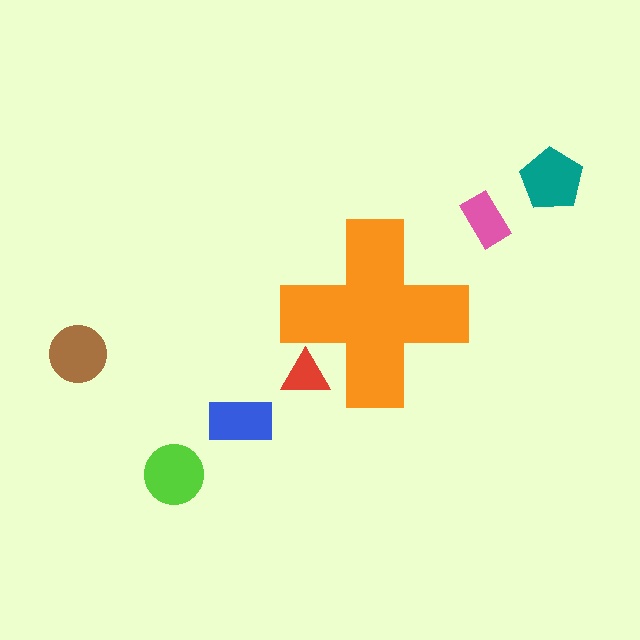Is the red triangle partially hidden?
Yes, the red triangle is partially hidden behind the orange cross.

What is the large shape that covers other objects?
An orange cross.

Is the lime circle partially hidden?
No, the lime circle is fully visible.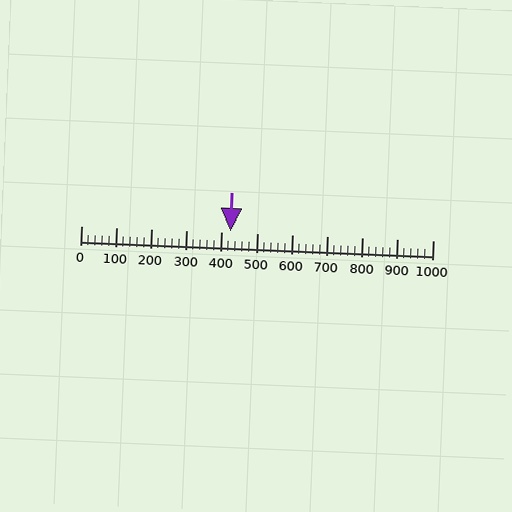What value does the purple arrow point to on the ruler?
The purple arrow points to approximately 425.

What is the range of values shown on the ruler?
The ruler shows values from 0 to 1000.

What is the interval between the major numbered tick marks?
The major tick marks are spaced 100 units apart.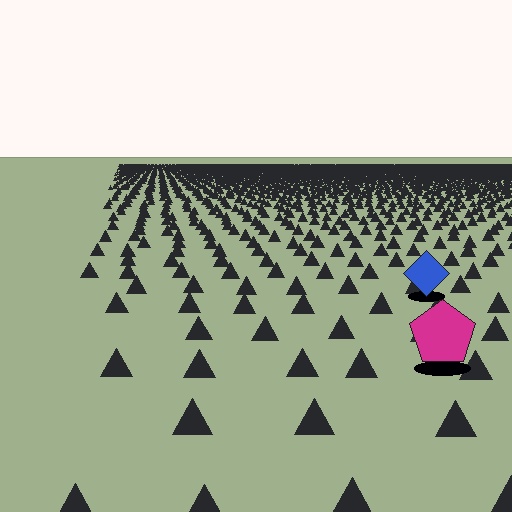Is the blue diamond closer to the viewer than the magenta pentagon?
No. The magenta pentagon is closer — you can tell from the texture gradient: the ground texture is coarser near it.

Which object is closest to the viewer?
The magenta pentagon is closest. The texture marks near it are larger and more spread out.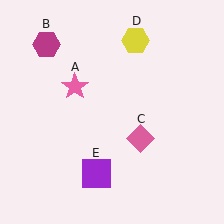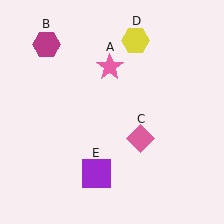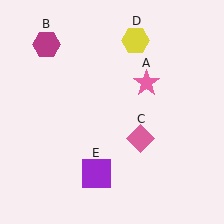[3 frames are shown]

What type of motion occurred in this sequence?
The pink star (object A) rotated clockwise around the center of the scene.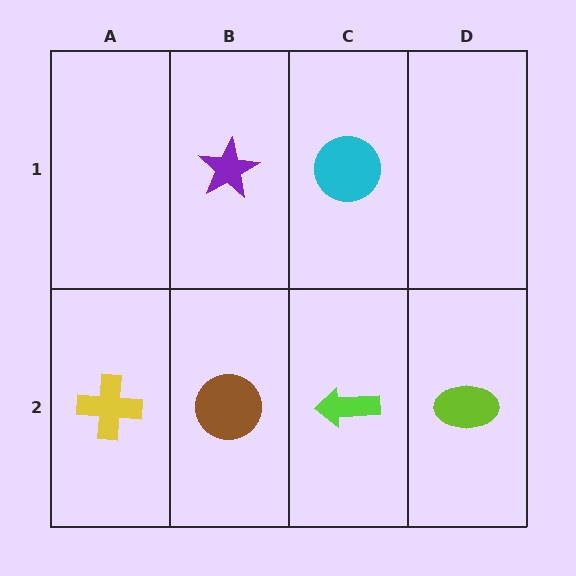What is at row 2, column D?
A lime ellipse.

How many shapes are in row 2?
4 shapes.